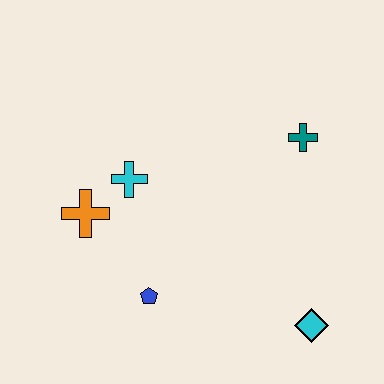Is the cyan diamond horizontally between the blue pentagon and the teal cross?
No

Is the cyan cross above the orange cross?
Yes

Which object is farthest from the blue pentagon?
The teal cross is farthest from the blue pentagon.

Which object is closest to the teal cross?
The cyan cross is closest to the teal cross.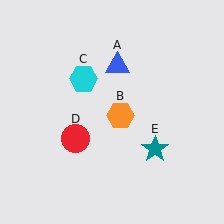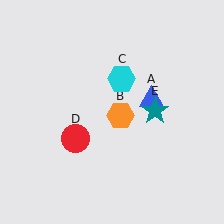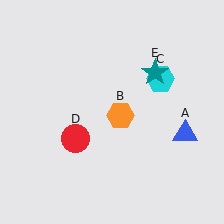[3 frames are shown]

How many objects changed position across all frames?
3 objects changed position: blue triangle (object A), cyan hexagon (object C), teal star (object E).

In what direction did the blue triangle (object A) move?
The blue triangle (object A) moved down and to the right.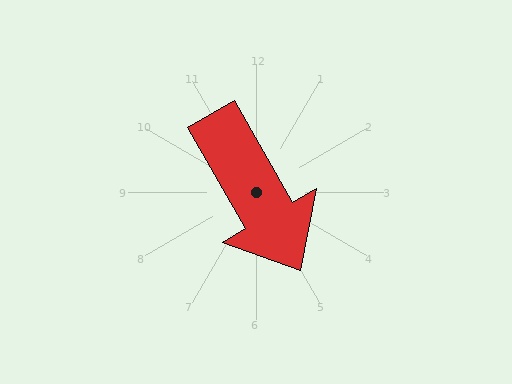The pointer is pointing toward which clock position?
Roughly 5 o'clock.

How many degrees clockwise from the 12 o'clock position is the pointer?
Approximately 150 degrees.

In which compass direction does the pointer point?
Southeast.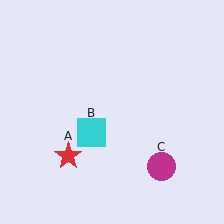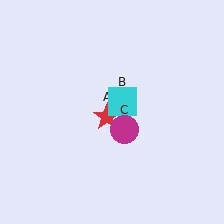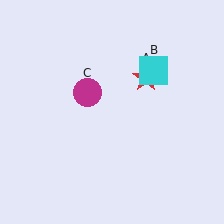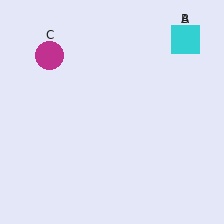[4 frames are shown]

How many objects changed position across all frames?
3 objects changed position: red star (object A), cyan square (object B), magenta circle (object C).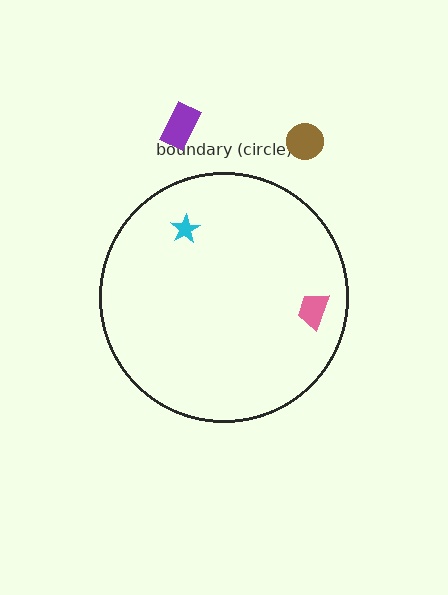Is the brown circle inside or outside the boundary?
Outside.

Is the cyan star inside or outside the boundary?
Inside.